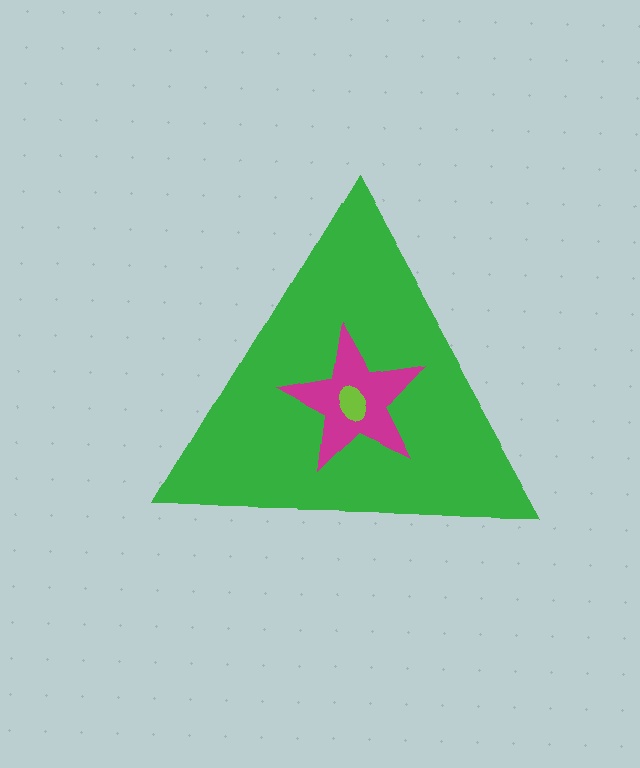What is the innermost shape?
The lime ellipse.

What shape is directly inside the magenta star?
The lime ellipse.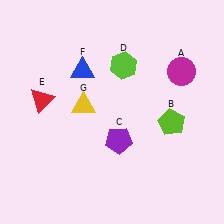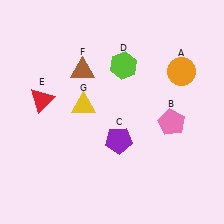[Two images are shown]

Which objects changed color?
A changed from magenta to orange. B changed from lime to pink. F changed from blue to brown.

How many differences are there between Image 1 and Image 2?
There are 3 differences between the two images.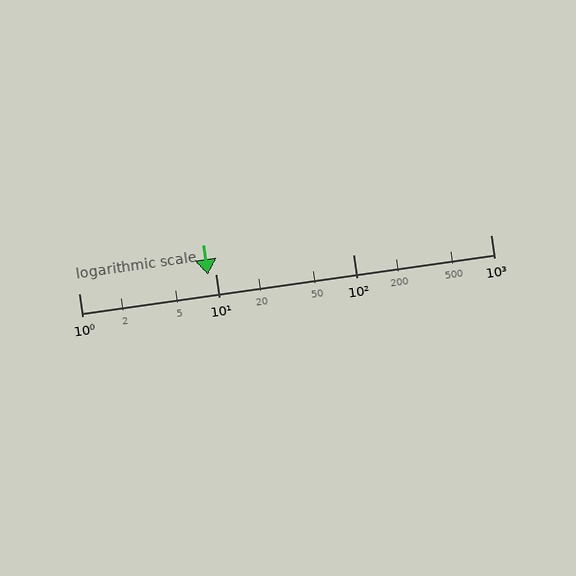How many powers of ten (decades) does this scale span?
The scale spans 3 decades, from 1 to 1000.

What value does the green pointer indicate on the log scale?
The pointer indicates approximately 8.7.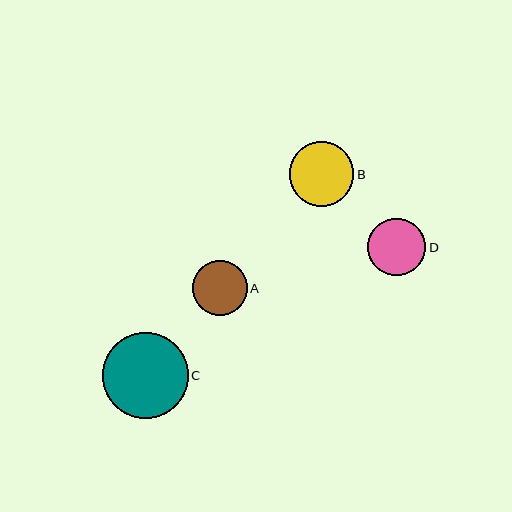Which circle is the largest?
Circle C is the largest with a size of approximately 86 pixels.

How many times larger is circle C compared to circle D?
Circle C is approximately 1.5 times the size of circle D.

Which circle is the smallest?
Circle A is the smallest with a size of approximately 55 pixels.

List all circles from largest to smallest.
From largest to smallest: C, B, D, A.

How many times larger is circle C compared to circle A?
Circle C is approximately 1.6 times the size of circle A.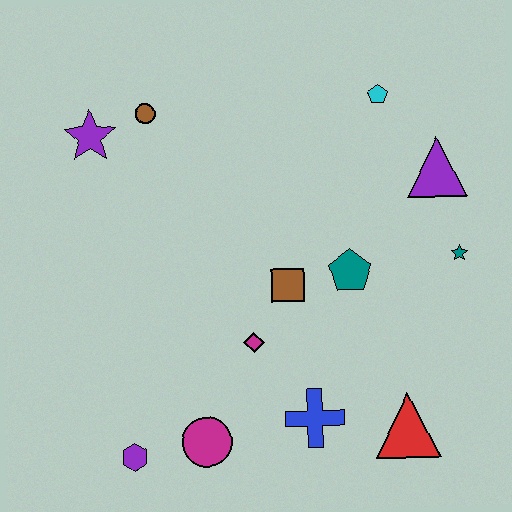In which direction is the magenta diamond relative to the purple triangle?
The magenta diamond is to the left of the purple triangle.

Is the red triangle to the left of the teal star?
Yes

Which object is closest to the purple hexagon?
The magenta circle is closest to the purple hexagon.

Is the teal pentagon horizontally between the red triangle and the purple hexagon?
Yes